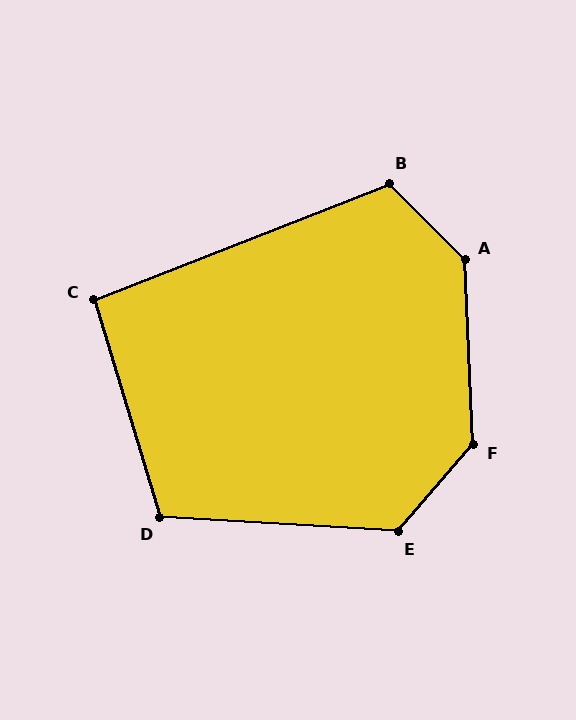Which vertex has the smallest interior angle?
C, at approximately 95 degrees.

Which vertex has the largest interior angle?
A, at approximately 138 degrees.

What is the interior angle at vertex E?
Approximately 128 degrees (obtuse).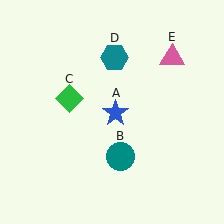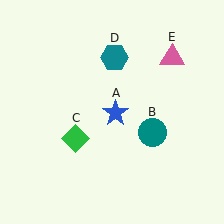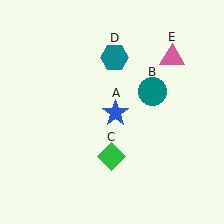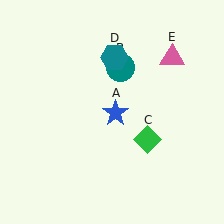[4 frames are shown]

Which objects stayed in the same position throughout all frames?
Blue star (object A) and teal hexagon (object D) and pink triangle (object E) remained stationary.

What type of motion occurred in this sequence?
The teal circle (object B), green diamond (object C) rotated counterclockwise around the center of the scene.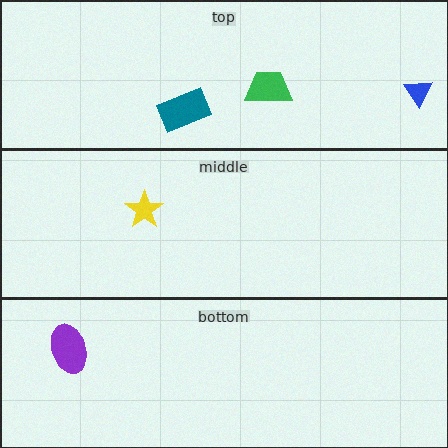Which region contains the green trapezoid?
The top region.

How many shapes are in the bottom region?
1.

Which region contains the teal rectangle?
The top region.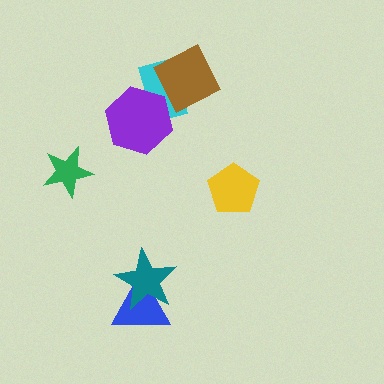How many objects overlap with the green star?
0 objects overlap with the green star.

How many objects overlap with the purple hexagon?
1 object overlaps with the purple hexagon.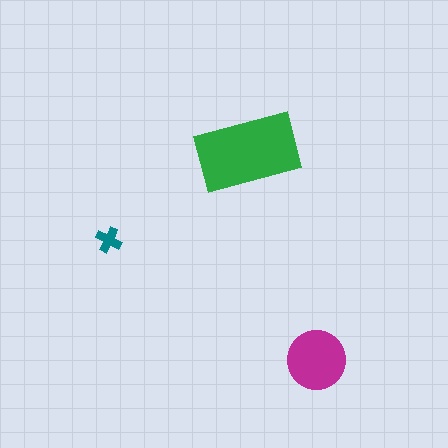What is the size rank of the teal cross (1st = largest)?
3rd.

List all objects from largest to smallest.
The green rectangle, the magenta circle, the teal cross.